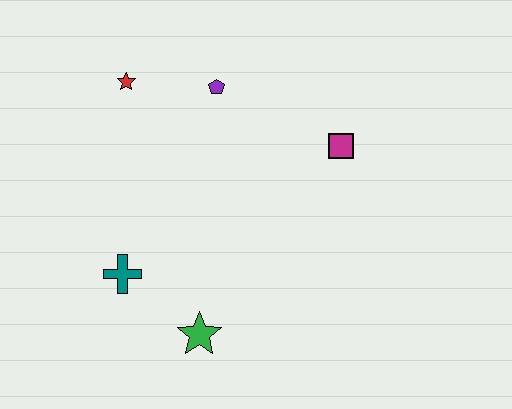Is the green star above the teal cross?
No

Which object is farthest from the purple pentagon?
The green star is farthest from the purple pentagon.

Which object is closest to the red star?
The purple pentagon is closest to the red star.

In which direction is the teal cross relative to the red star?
The teal cross is below the red star.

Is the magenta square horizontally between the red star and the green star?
No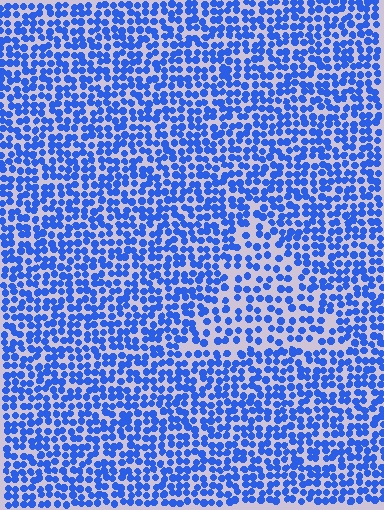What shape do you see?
I see a triangle.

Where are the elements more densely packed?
The elements are more densely packed outside the triangle boundary.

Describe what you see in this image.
The image contains small blue elements arranged at two different densities. A triangle-shaped region is visible where the elements are less densely packed than the surrounding area.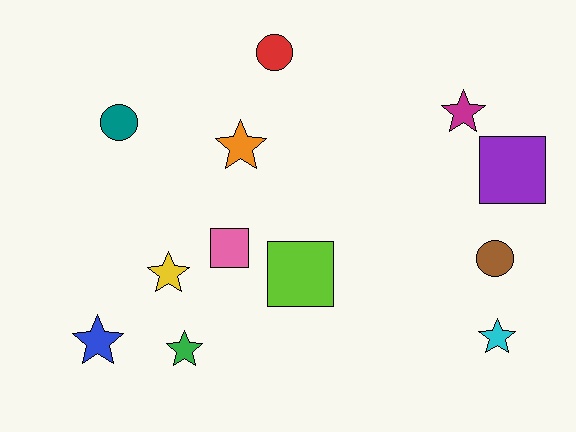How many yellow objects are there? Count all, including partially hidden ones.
There is 1 yellow object.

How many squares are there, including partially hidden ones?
There are 3 squares.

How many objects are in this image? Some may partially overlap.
There are 12 objects.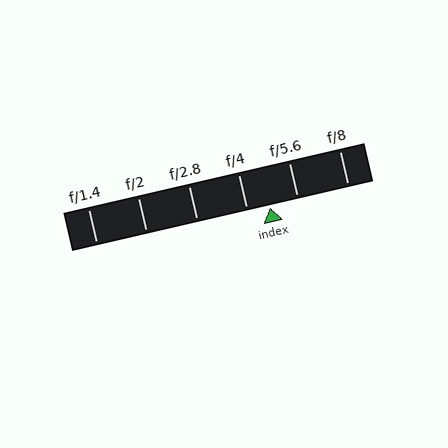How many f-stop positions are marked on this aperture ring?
There are 6 f-stop positions marked.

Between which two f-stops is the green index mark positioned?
The index mark is between f/4 and f/5.6.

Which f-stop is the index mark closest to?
The index mark is closest to f/4.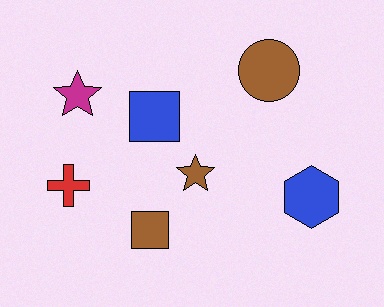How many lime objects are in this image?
There are no lime objects.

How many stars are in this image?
There are 2 stars.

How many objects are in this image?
There are 7 objects.